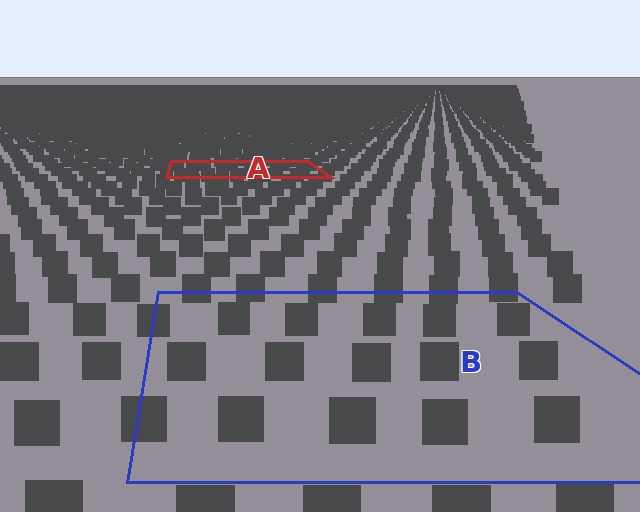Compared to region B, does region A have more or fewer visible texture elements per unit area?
Region A has more texture elements per unit area — they are packed more densely because it is farther away.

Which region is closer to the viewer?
Region B is closer. The texture elements there are larger and more spread out.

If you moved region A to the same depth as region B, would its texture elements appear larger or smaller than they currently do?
They would appear larger. At a closer depth, the same texture elements are projected at a bigger on-screen size.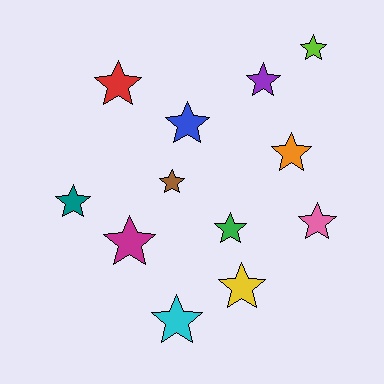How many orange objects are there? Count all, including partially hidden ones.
There is 1 orange object.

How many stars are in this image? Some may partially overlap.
There are 12 stars.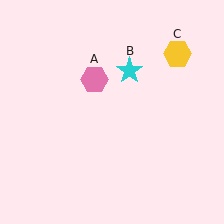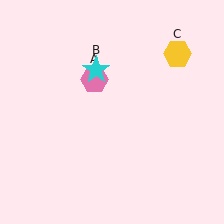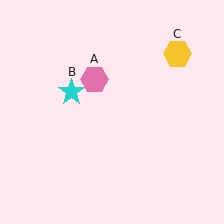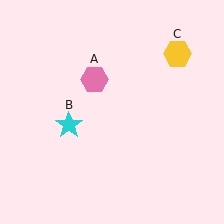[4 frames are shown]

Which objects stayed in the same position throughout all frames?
Pink hexagon (object A) and yellow hexagon (object C) remained stationary.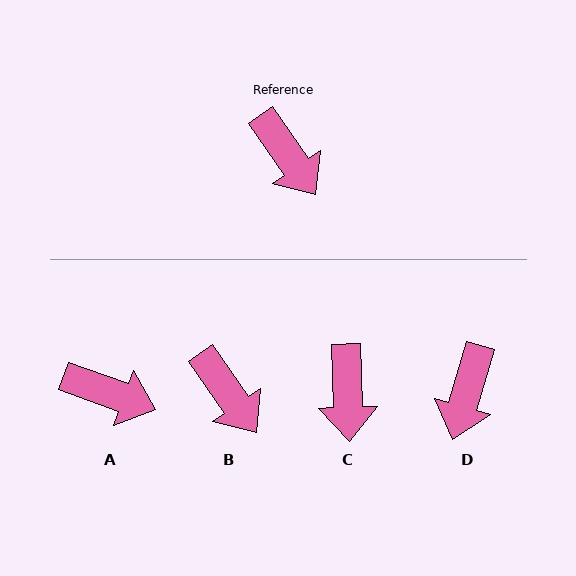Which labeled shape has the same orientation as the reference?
B.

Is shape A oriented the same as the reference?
No, it is off by about 35 degrees.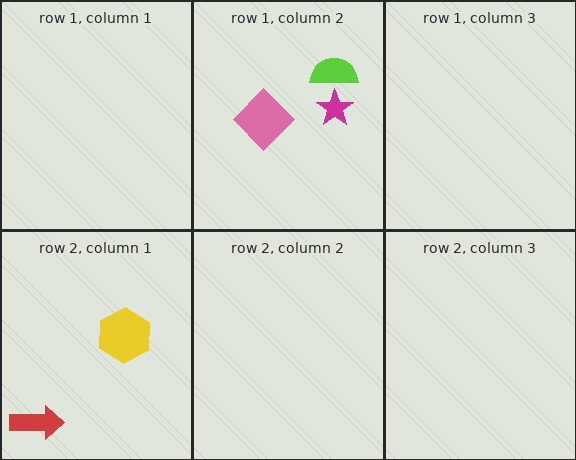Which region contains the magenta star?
The row 1, column 2 region.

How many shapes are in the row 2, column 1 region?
2.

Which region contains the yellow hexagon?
The row 2, column 1 region.